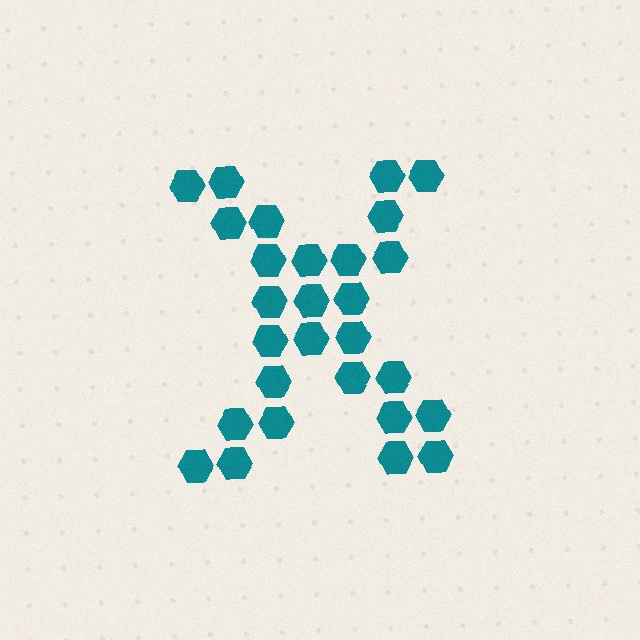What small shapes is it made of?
It is made of small hexagons.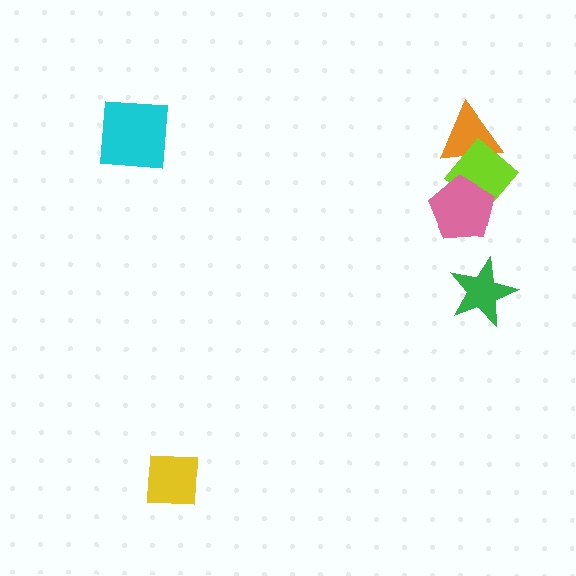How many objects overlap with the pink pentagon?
1 object overlaps with the pink pentagon.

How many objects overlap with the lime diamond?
2 objects overlap with the lime diamond.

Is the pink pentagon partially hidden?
No, no other shape covers it.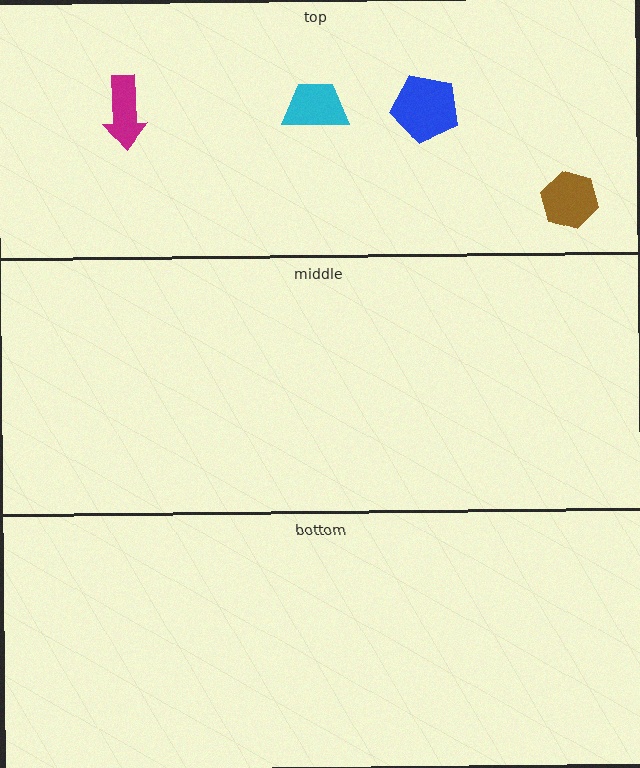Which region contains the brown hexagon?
The top region.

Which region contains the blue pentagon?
The top region.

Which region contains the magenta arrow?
The top region.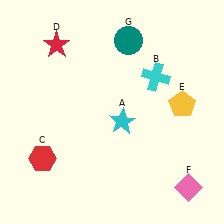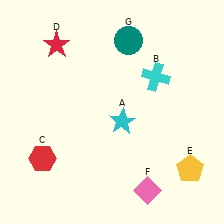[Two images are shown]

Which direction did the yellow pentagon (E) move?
The yellow pentagon (E) moved down.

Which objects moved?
The objects that moved are: the yellow pentagon (E), the pink diamond (F).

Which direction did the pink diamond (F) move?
The pink diamond (F) moved left.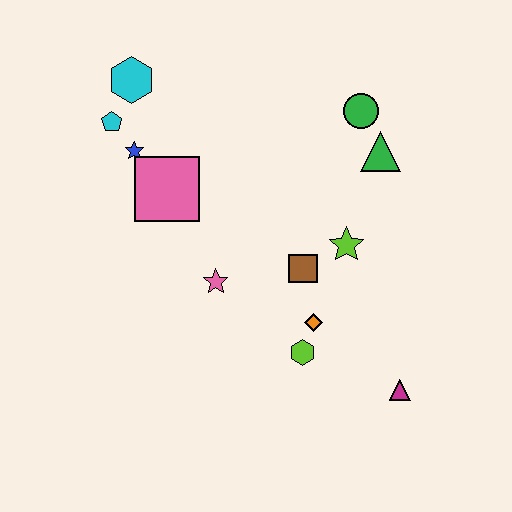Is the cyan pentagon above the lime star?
Yes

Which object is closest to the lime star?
The brown square is closest to the lime star.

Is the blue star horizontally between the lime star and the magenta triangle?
No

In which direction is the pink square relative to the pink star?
The pink square is above the pink star.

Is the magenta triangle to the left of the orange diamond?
No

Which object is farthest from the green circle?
The magenta triangle is farthest from the green circle.